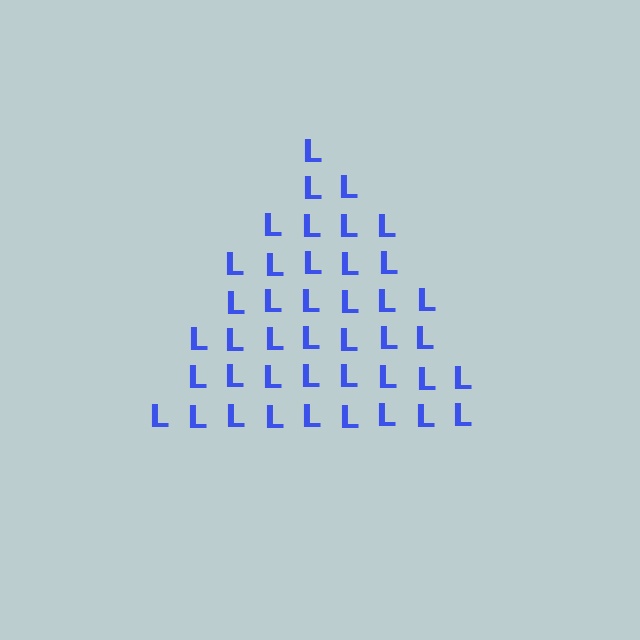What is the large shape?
The large shape is a triangle.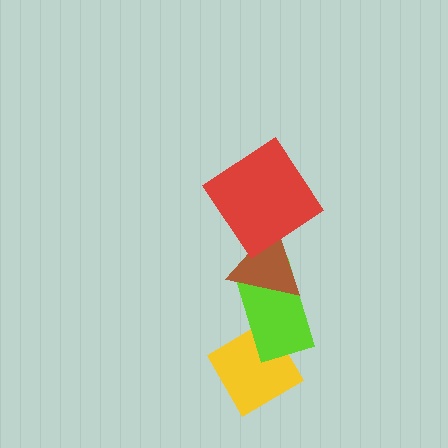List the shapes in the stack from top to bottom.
From top to bottom: the red diamond, the brown triangle, the lime rectangle, the yellow diamond.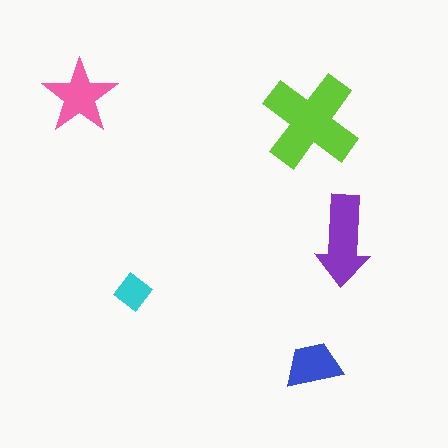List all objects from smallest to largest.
The cyan diamond, the blue trapezoid, the pink star, the purple arrow, the lime cross.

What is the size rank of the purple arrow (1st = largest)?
2nd.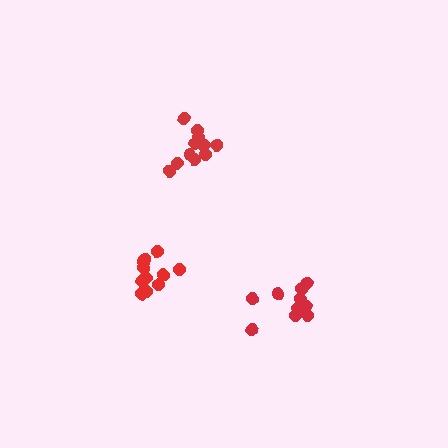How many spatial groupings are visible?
There are 3 spatial groupings.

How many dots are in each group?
Group 1: 11 dots, Group 2: 11 dots, Group 3: 11 dots (33 total).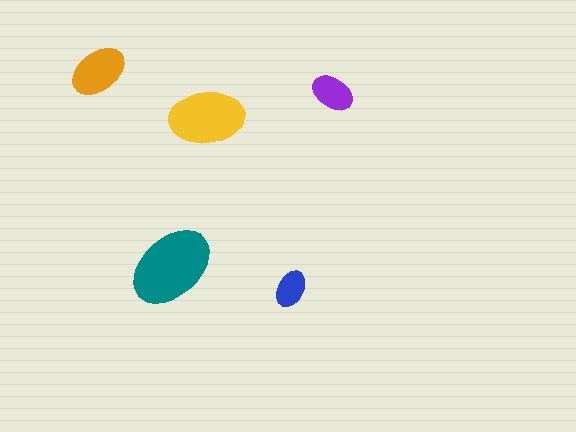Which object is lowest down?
The blue ellipse is bottommost.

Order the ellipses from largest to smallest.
the teal one, the yellow one, the orange one, the purple one, the blue one.